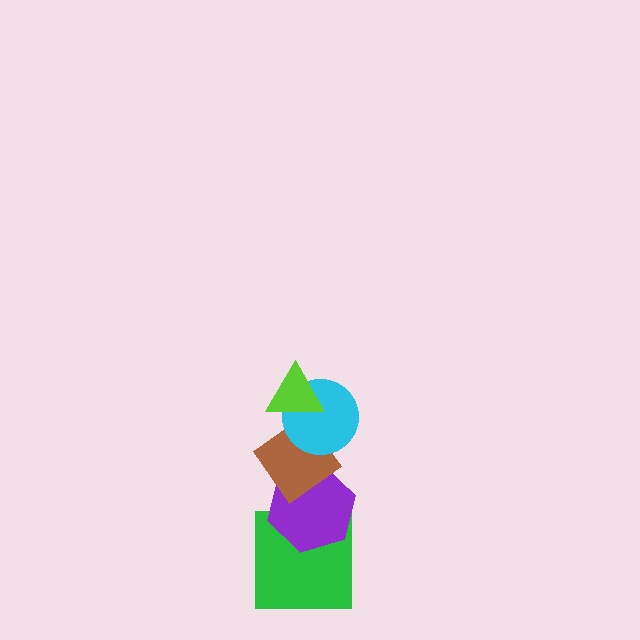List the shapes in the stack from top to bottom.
From top to bottom: the lime triangle, the cyan circle, the brown diamond, the purple hexagon, the green square.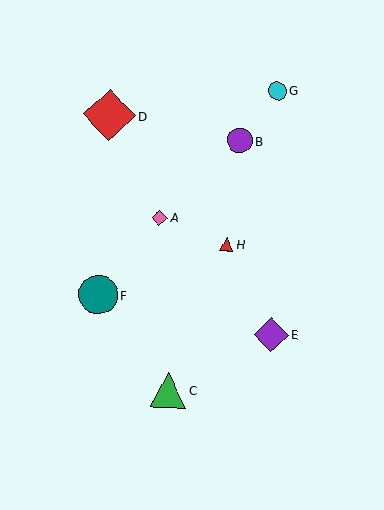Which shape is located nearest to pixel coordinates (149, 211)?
The pink diamond (labeled A) at (159, 218) is nearest to that location.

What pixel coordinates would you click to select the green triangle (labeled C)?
Click at (168, 390) to select the green triangle C.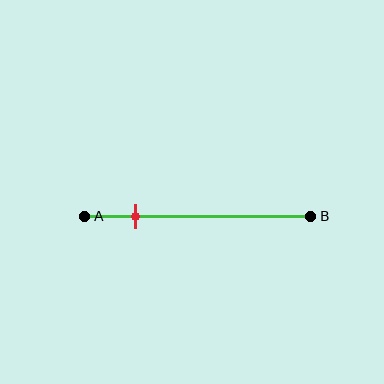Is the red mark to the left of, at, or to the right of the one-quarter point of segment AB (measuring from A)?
The red mark is approximately at the one-quarter point of segment AB.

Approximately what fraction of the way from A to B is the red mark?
The red mark is approximately 20% of the way from A to B.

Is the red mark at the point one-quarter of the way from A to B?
Yes, the mark is approximately at the one-quarter point.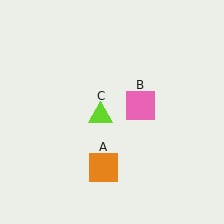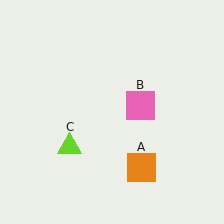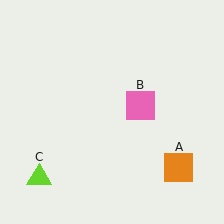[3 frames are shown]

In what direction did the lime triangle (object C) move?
The lime triangle (object C) moved down and to the left.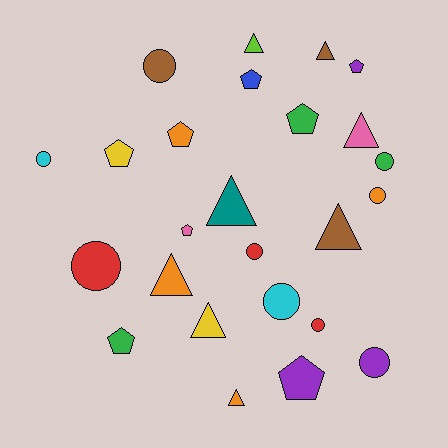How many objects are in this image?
There are 25 objects.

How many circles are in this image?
There are 9 circles.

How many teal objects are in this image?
There is 1 teal object.